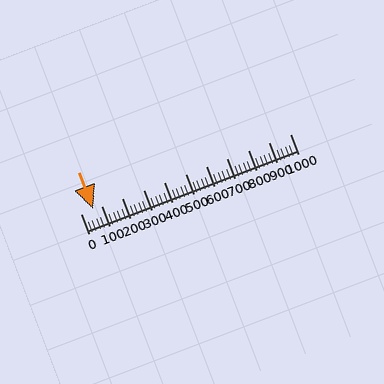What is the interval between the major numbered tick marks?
The major tick marks are spaced 100 units apart.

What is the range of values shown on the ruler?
The ruler shows values from 0 to 1000.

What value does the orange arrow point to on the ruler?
The orange arrow points to approximately 60.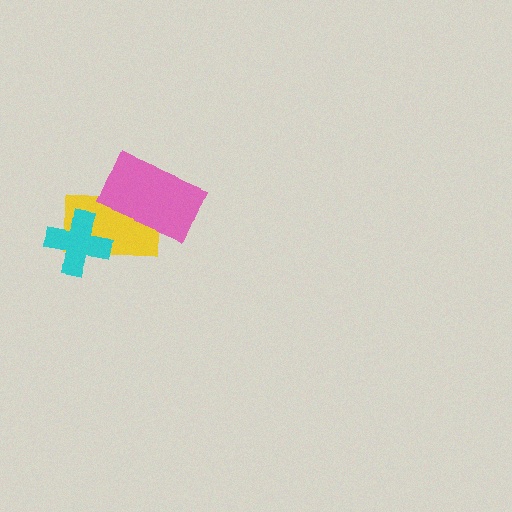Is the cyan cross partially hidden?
No, no other shape covers it.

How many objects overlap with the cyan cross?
1 object overlaps with the cyan cross.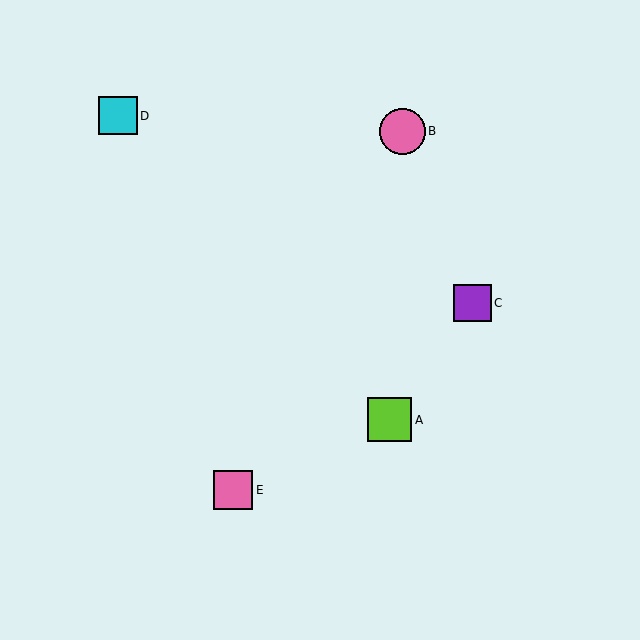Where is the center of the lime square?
The center of the lime square is at (390, 420).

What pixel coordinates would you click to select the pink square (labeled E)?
Click at (233, 490) to select the pink square E.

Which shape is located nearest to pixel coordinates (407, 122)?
The pink circle (labeled B) at (402, 131) is nearest to that location.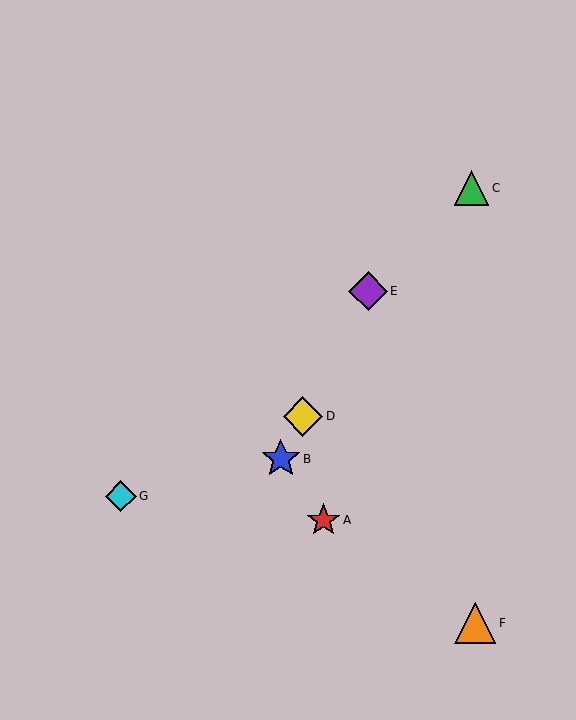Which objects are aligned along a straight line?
Objects B, D, E are aligned along a straight line.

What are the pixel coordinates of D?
Object D is at (303, 416).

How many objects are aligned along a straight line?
3 objects (B, D, E) are aligned along a straight line.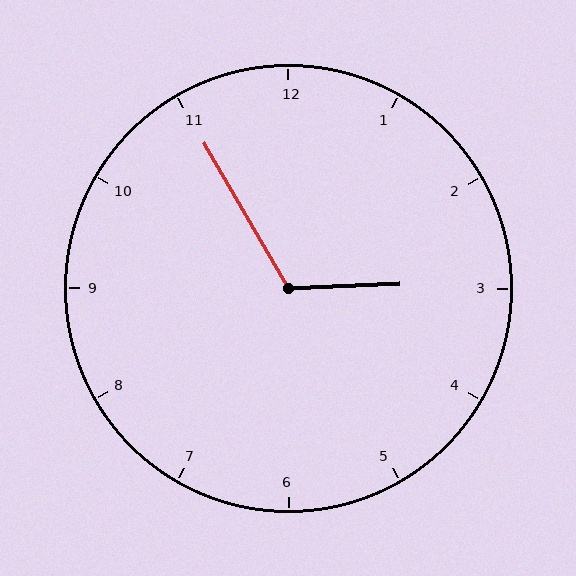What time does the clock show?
2:55.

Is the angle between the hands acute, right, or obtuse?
It is obtuse.